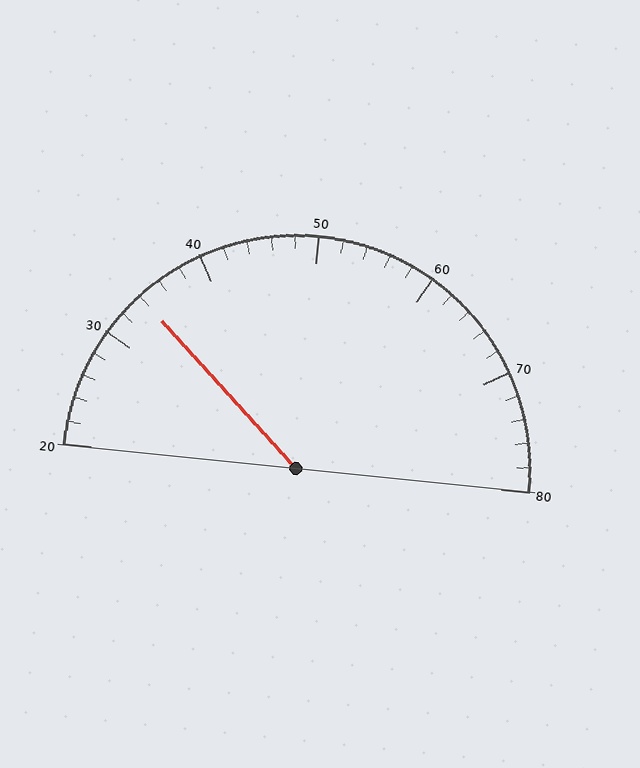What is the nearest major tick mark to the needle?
The nearest major tick mark is 30.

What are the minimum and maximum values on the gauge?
The gauge ranges from 20 to 80.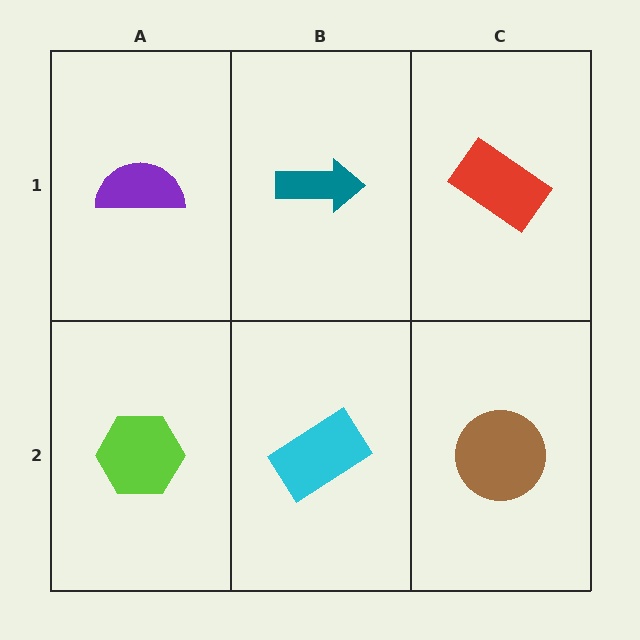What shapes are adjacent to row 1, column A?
A lime hexagon (row 2, column A), a teal arrow (row 1, column B).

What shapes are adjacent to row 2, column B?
A teal arrow (row 1, column B), a lime hexagon (row 2, column A), a brown circle (row 2, column C).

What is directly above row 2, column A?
A purple semicircle.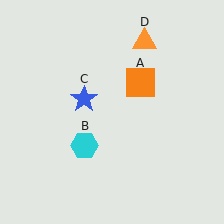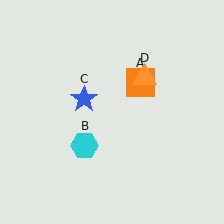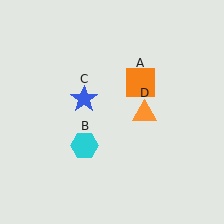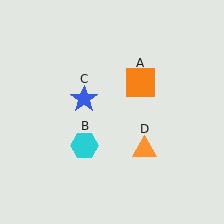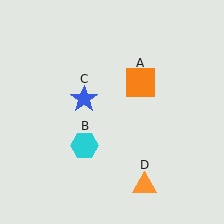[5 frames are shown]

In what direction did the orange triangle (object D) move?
The orange triangle (object D) moved down.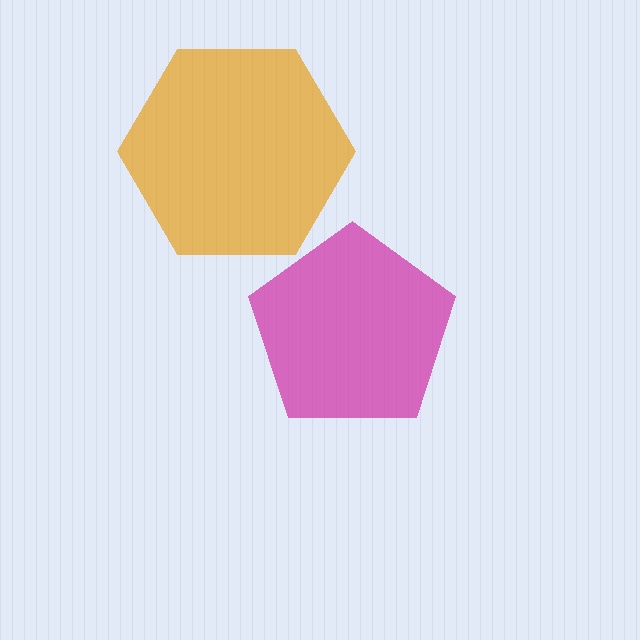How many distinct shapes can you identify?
There are 2 distinct shapes: an orange hexagon, a magenta pentagon.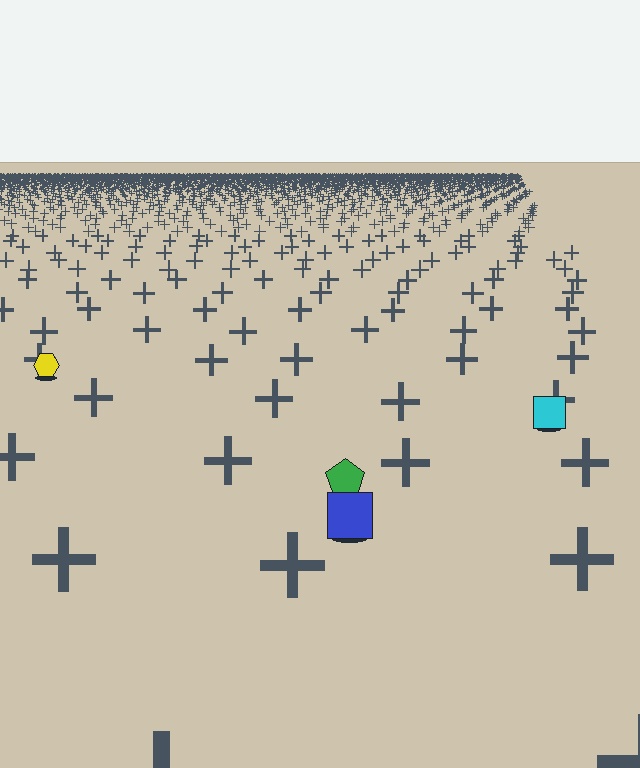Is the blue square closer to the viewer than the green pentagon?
Yes. The blue square is closer — you can tell from the texture gradient: the ground texture is coarser near it.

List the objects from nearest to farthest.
From nearest to farthest: the blue square, the green pentagon, the cyan square, the yellow hexagon.